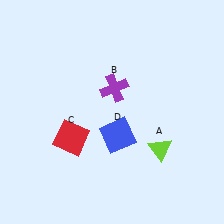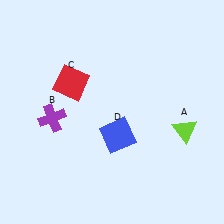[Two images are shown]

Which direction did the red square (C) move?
The red square (C) moved up.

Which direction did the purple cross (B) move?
The purple cross (B) moved left.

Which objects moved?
The objects that moved are: the lime triangle (A), the purple cross (B), the red square (C).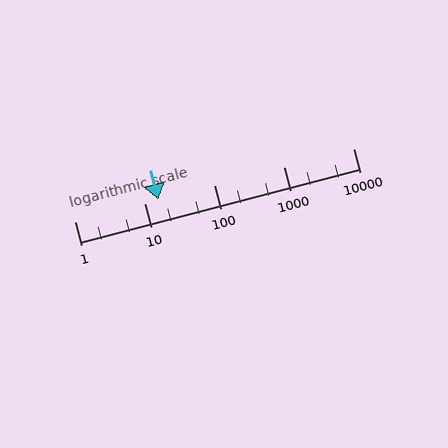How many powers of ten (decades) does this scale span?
The scale spans 4 decades, from 1 to 10000.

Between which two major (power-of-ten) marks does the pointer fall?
The pointer is between 10 and 100.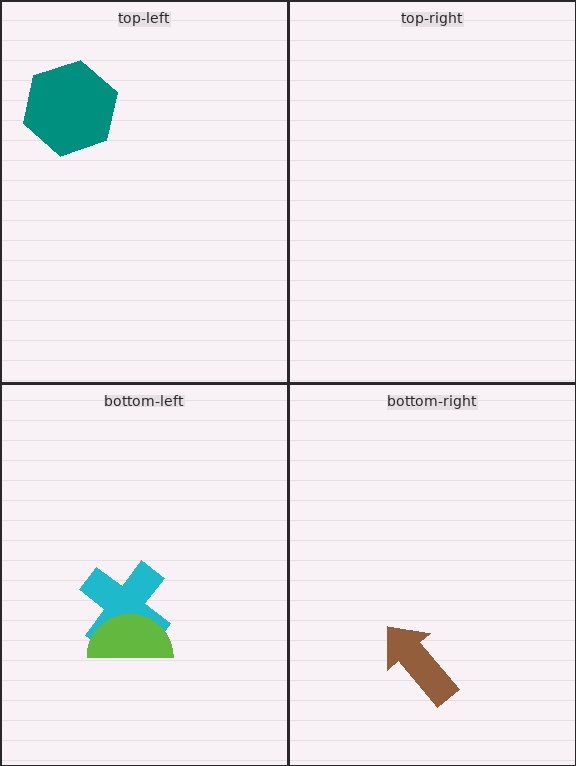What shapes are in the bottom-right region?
The brown arrow.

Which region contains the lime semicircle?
The bottom-left region.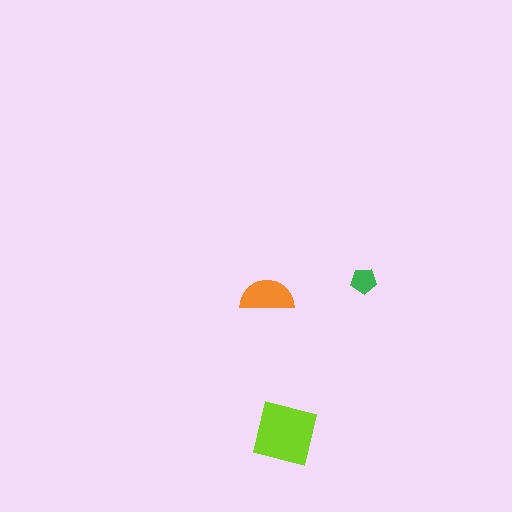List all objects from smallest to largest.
The green pentagon, the orange semicircle, the lime square.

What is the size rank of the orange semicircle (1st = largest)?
2nd.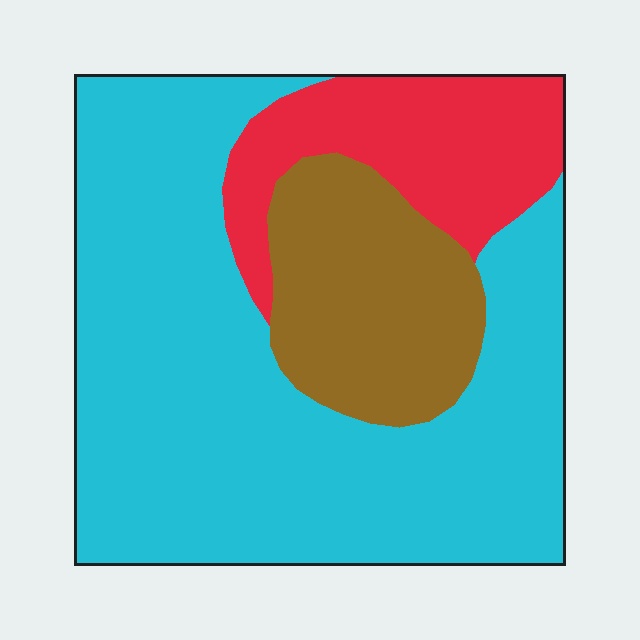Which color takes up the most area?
Cyan, at roughly 65%.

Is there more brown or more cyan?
Cyan.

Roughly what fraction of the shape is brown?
Brown takes up between a sixth and a third of the shape.